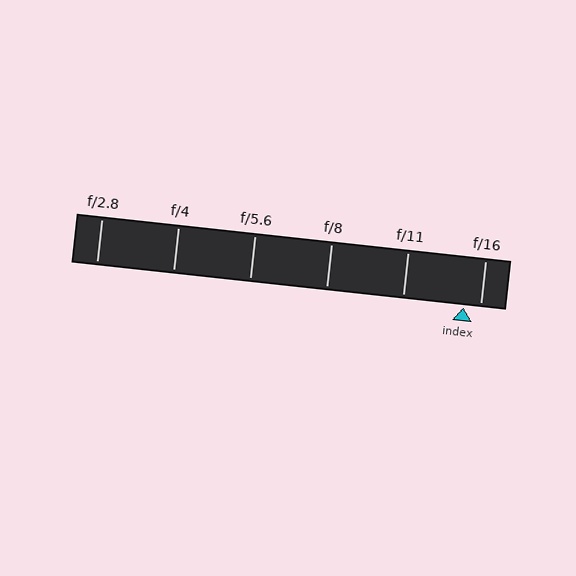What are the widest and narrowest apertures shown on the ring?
The widest aperture shown is f/2.8 and the narrowest is f/16.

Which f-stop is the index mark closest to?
The index mark is closest to f/16.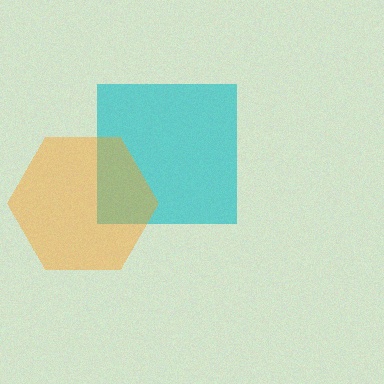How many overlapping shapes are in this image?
There are 2 overlapping shapes in the image.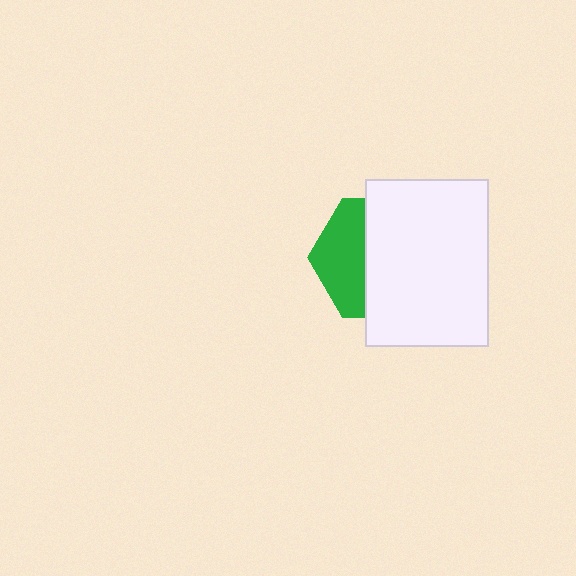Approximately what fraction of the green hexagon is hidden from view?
Roughly 61% of the green hexagon is hidden behind the white rectangle.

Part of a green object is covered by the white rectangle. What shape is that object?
It is a hexagon.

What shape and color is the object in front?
The object in front is a white rectangle.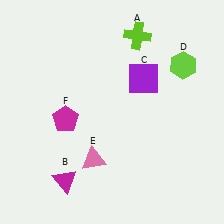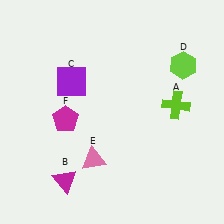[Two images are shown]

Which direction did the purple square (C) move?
The purple square (C) moved left.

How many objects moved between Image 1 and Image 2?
2 objects moved between the two images.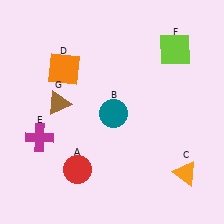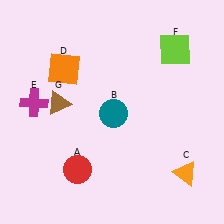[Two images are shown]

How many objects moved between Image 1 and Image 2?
1 object moved between the two images.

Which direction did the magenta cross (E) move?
The magenta cross (E) moved up.